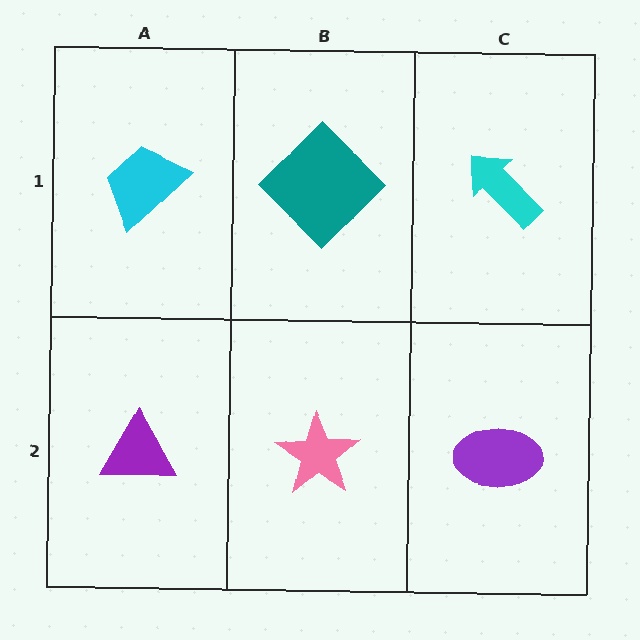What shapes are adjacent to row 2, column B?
A teal diamond (row 1, column B), a purple triangle (row 2, column A), a purple ellipse (row 2, column C).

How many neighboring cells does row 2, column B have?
3.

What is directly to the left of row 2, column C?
A pink star.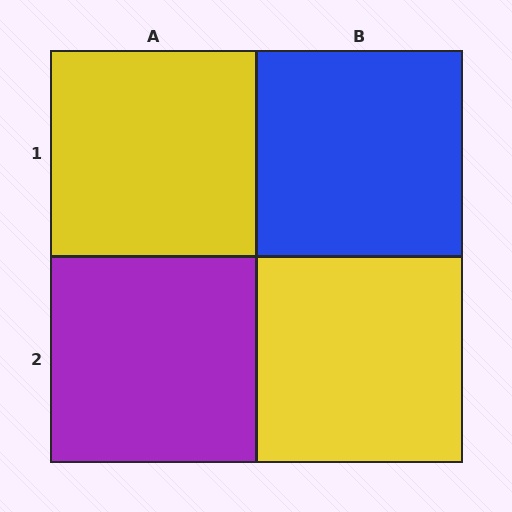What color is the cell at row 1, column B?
Blue.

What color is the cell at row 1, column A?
Yellow.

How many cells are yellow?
2 cells are yellow.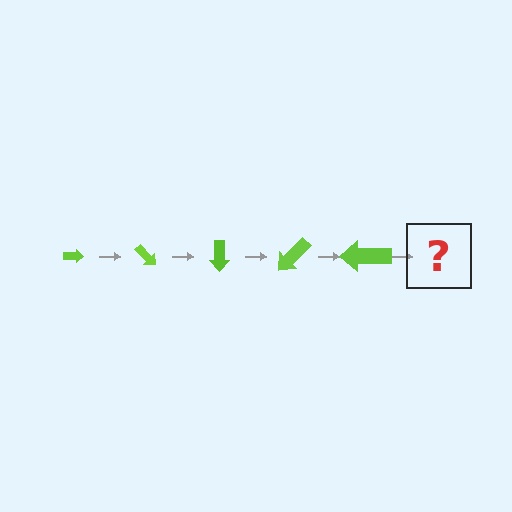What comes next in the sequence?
The next element should be an arrow, larger than the previous one and rotated 225 degrees from the start.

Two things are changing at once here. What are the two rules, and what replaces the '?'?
The two rules are that the arrow grows larger each step and it rotates 45 degrees each step. The '?' should be an arrow, larger than the previous one and rotated 225 degrees from the start.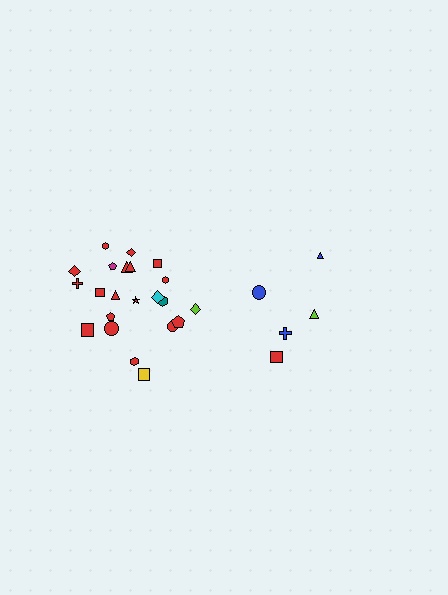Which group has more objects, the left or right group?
The left group.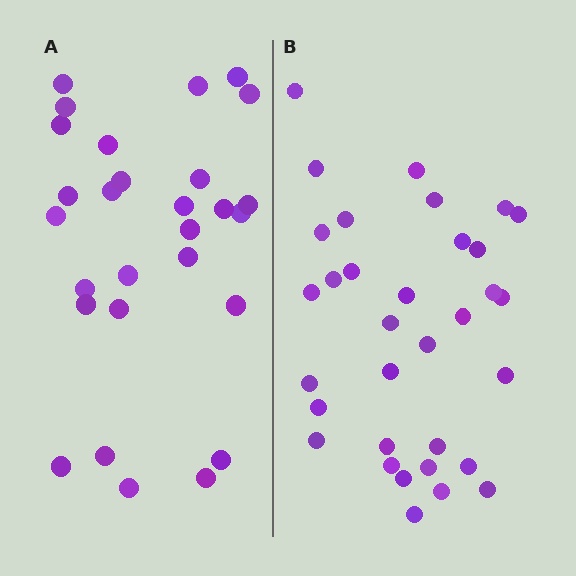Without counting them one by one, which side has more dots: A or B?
Region B (the right region) has more dots.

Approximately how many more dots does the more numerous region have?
Region B has about 5 more dots than region A.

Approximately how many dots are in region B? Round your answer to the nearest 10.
About 30 dots. (The exact count is 33, which rounds to 30.)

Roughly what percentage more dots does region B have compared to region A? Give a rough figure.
About 20% more.